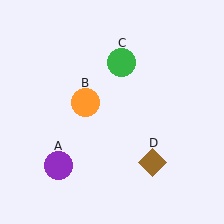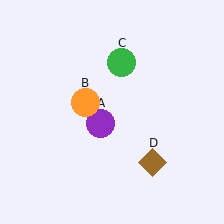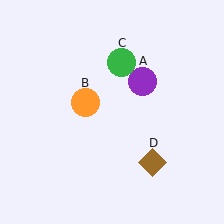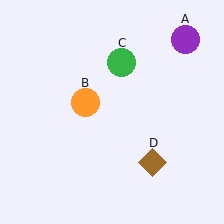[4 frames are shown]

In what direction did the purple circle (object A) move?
The purple circle (object A) moved up and to the right.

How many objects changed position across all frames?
1 object changed position: purple circle (object A).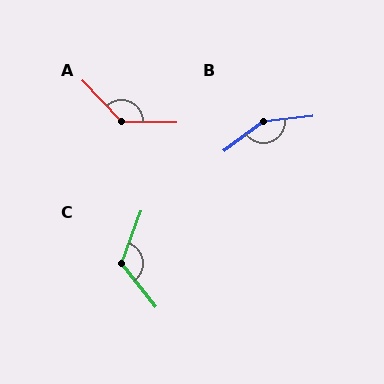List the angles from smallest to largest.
C (121°), A (134°), B (149°).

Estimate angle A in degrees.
Approximately 134 degrees.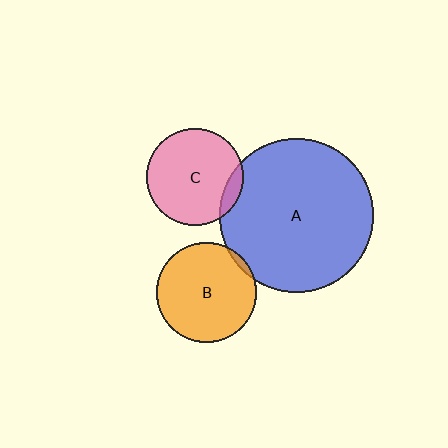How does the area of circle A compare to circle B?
Approximately 2.4 times.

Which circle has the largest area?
Circle A (blue).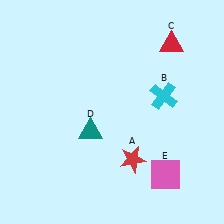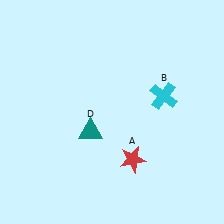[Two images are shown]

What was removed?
The red triangle (C), the pink square (E) were removed in Image 2.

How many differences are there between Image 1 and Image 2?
There are 2 differences between the two images.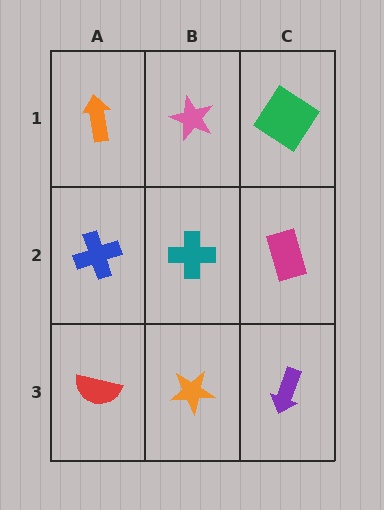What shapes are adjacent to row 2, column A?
An orange arrow (row 1, column A), a red semicircle (row 3, column A), a teal cross (row 2, column B).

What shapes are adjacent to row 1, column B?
A teal cross (row 2, column B), an orange arrow (row 1, column A), a green diamond (row 1, column C).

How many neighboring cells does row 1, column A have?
2.